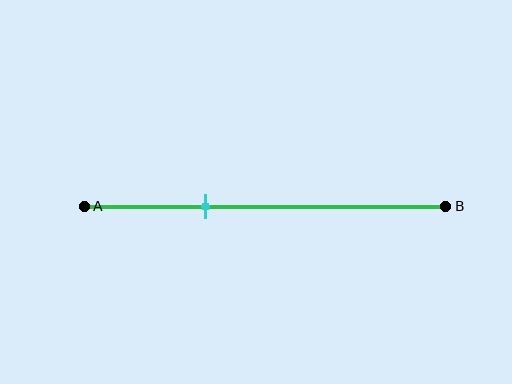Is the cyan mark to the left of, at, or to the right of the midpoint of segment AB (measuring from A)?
The cyan mark is to the left of the midpoint of segment AB.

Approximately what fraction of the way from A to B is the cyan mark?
The cyan mark is approximately 35% of the way from A to B.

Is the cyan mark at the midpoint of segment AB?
No, the mark is at about 35% from A, not at the 50% midpoint.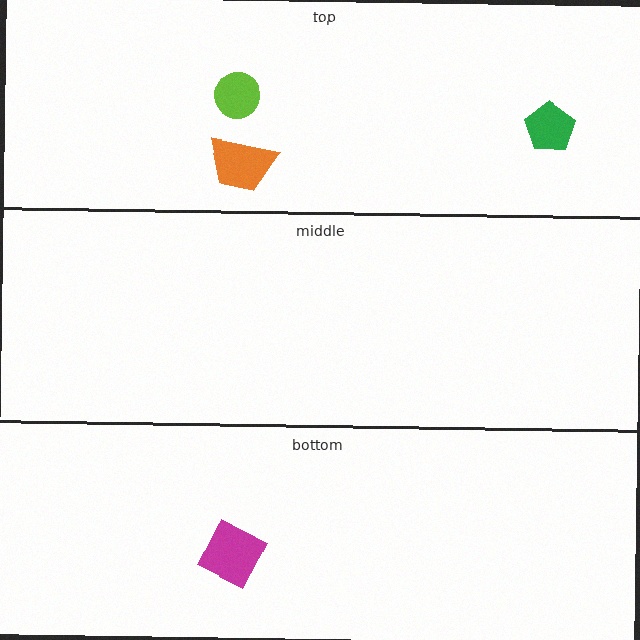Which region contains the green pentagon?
The top region.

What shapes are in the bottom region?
The magenta square.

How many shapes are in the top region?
3.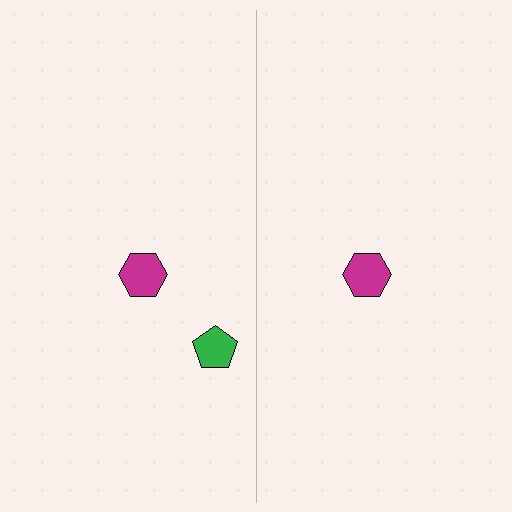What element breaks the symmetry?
A green pentagon is missing from the right side.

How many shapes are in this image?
There are 3 shapes in this image.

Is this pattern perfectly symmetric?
No, the pattern is not perfectly symmetric. A green pentagon is missing from the right side.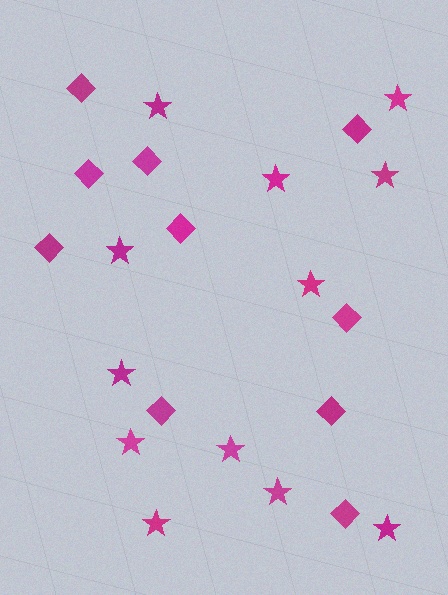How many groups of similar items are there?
There are 2 groups: one group of stars (12) and one group of diamonds (10).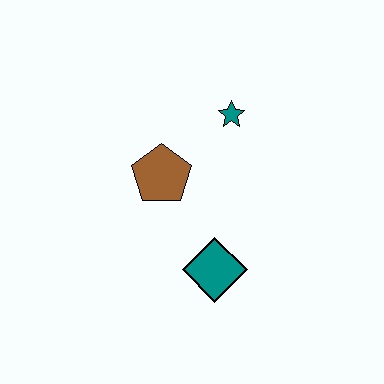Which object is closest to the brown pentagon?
The teal star is closest to the brown pentagon.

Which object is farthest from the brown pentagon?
The teal diamond is farthest from the brown pentagon.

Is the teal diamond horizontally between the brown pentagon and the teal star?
Yes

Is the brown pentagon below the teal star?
Yes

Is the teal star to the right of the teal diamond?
Yes